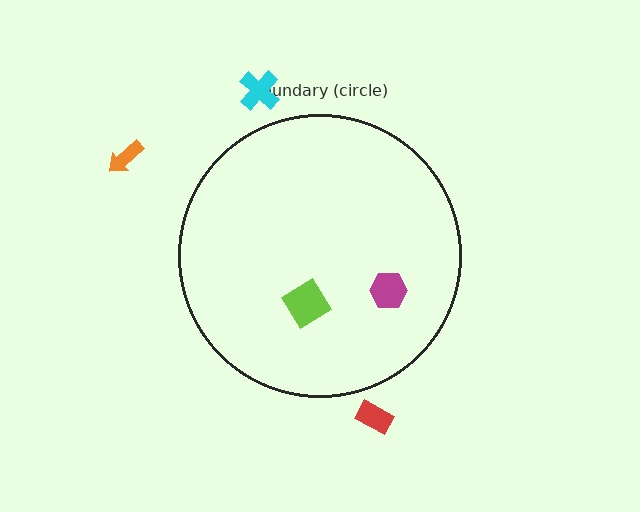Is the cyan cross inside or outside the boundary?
Outside.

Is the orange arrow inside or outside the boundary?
Outside.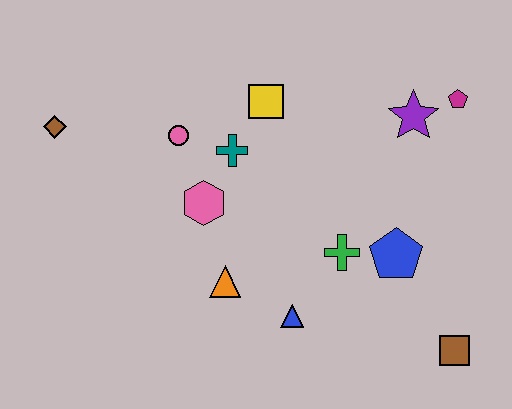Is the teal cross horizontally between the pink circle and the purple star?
Yes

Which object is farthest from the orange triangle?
The magenta pentagon is farthest from the orange triangle.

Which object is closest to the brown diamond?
The pink circle is closest to the brown diamond.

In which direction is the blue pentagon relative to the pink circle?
The blue pentagon is to the right of the pink circle.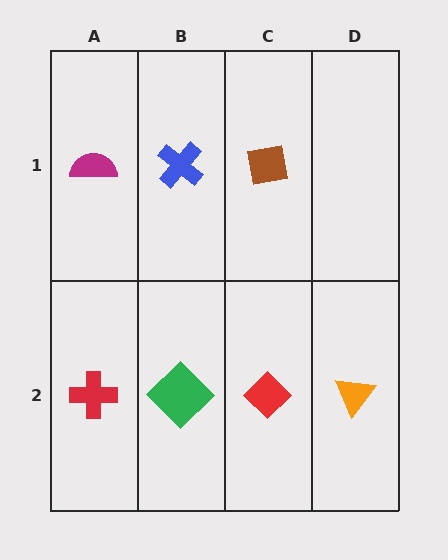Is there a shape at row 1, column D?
No, that cell is empty.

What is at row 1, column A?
A magenta semicircle.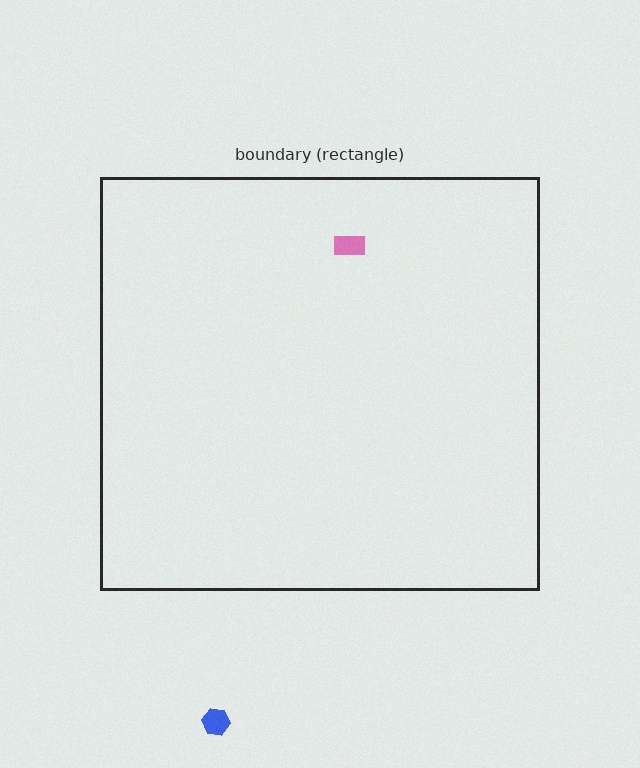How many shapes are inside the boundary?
1 inside, 1 outside.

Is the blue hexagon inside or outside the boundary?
Outside.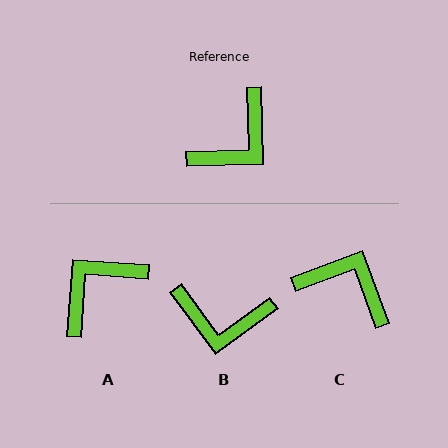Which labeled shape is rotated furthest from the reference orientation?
A, about 174 degrees away.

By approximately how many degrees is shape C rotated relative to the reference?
Approximately 109 degrees counter-clockwise.